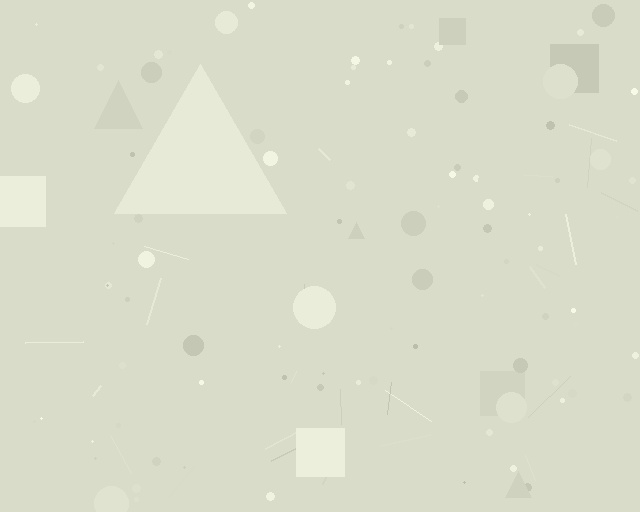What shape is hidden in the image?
A triangle is hidden in the image.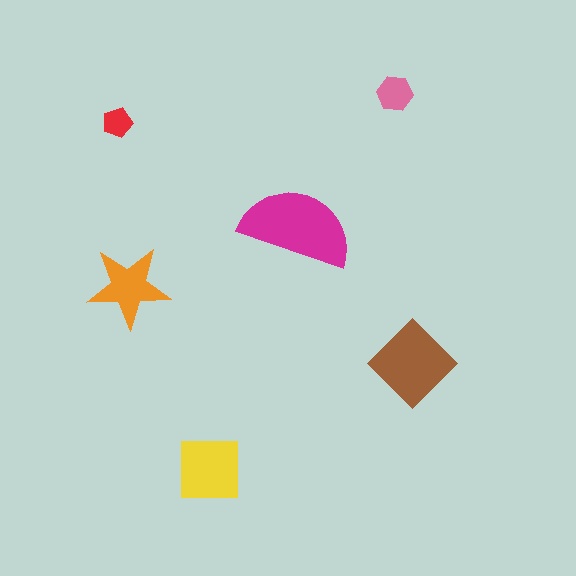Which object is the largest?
The magenta semicircle.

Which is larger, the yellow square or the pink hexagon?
The yellow square.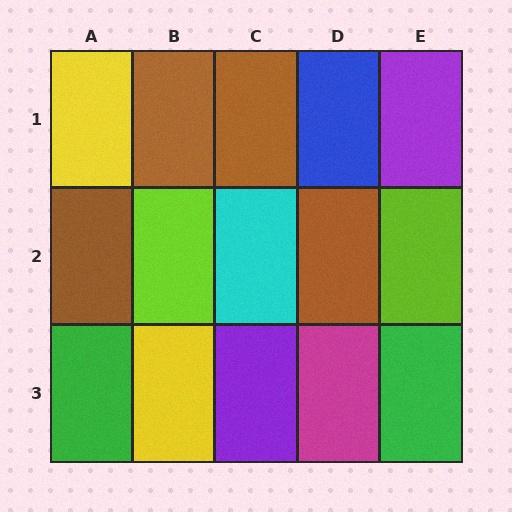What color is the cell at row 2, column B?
Lime.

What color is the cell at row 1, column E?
Purple.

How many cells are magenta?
1 cell is magenta.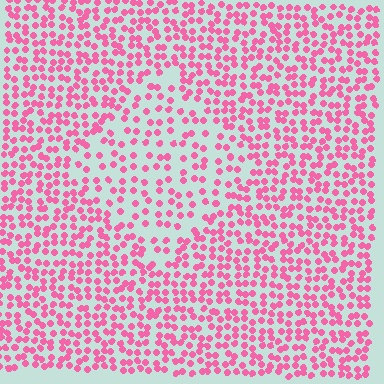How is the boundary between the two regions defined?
The boundary is defined by a change in element density (approximately 1.8x ratio). All elements are the same color, size, and shape.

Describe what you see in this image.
The image contains small pink elements arranged at two different densities. A diamond-shaped region is visible where the elements are less densely packed than the surrounding area.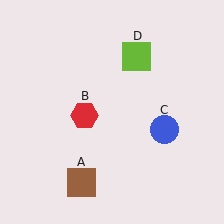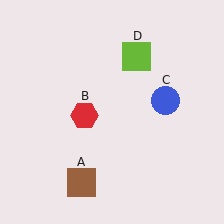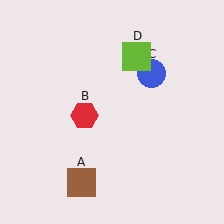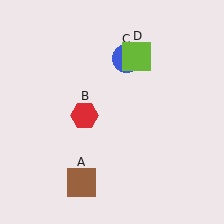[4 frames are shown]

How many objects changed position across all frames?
1 object changed position: blue circle (object C).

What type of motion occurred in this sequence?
The blue circle (object C) rotated counterclockwise around the center of the scene.